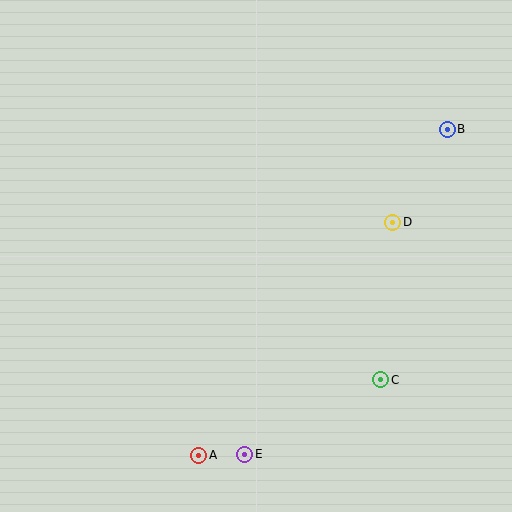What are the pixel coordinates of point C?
Point C is at (381, 380).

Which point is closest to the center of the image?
Point D at (393, 222) is closest to the center.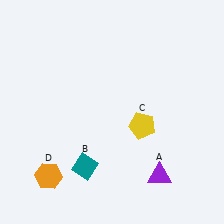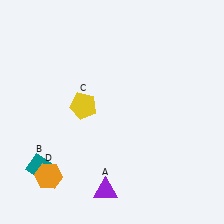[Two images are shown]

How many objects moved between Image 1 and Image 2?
3 objects moved between the two images.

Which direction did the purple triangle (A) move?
The purple triangle (A) moved left.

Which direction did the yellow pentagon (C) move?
The yellow pentagon (C) moved left.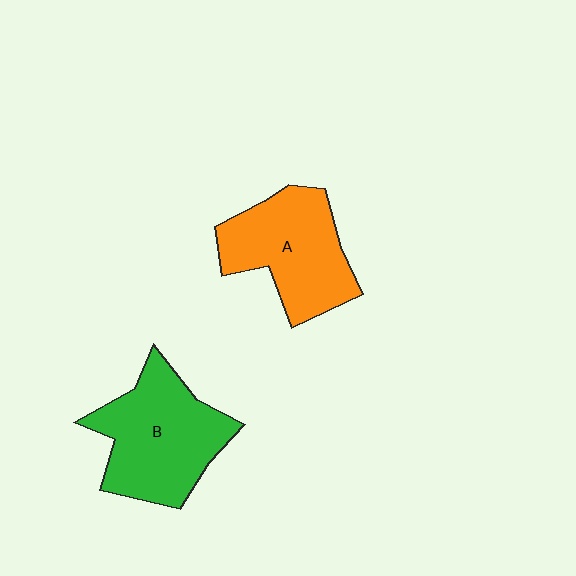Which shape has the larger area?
Shape B (green).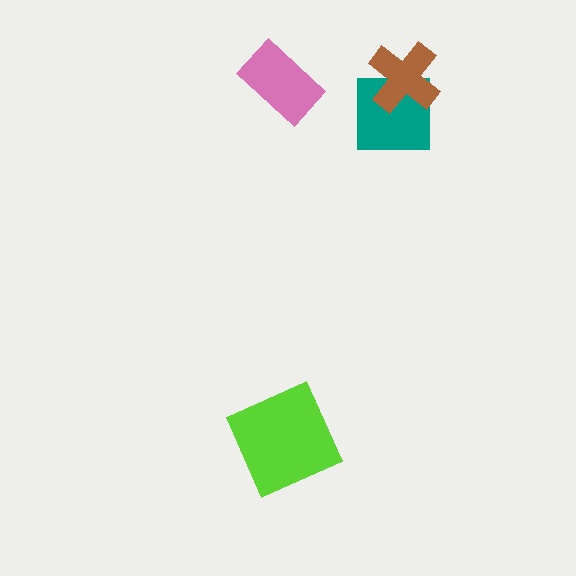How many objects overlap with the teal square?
1 object overlaps with the teal square.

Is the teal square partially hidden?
Yes, it is partially covered by another shape.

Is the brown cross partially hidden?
No, no other shape covers it.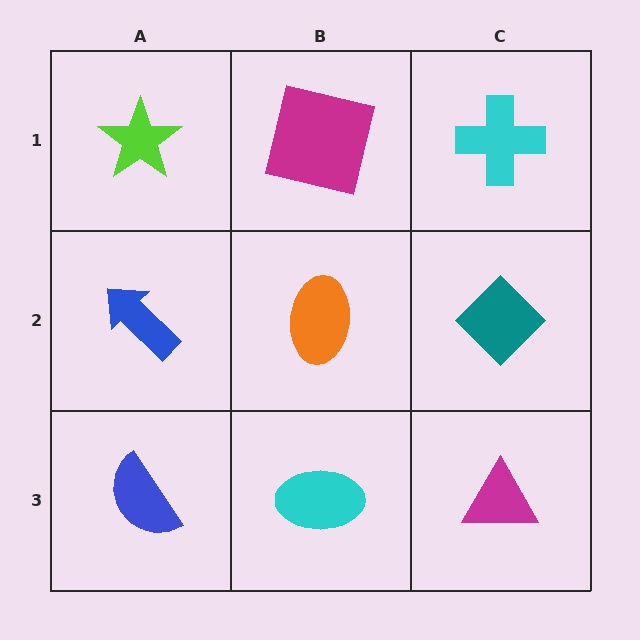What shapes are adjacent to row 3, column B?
An orange ellipse (row 2, column B), a blue semicircle (row 3, column A), a magenta triangle (row 3, column C).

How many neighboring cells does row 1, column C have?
2.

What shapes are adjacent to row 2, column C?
A cyan cross (row 1, column C), a magenta triangle (row 3, column C), an orange ellipse (row 2, column B).